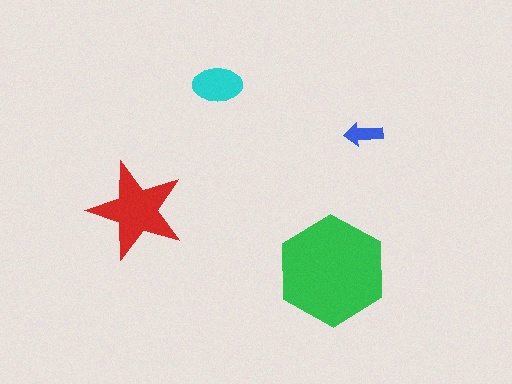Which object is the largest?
The green hexagon.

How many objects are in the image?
There are 4 objects in the image.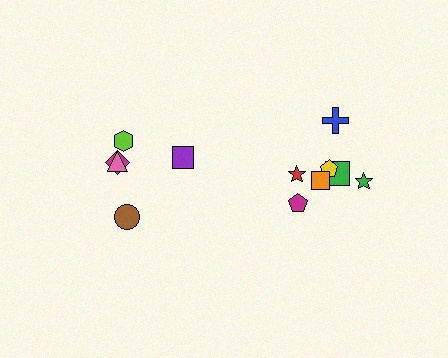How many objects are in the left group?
There are 5 objects.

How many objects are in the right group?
There are 7 objects.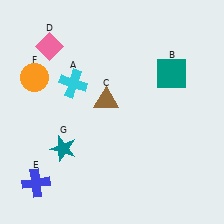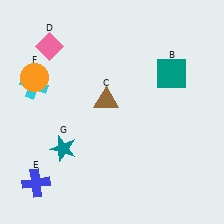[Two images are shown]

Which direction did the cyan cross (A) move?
The cyan cross (A) moved left.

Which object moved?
The cyan cross (A) moved left.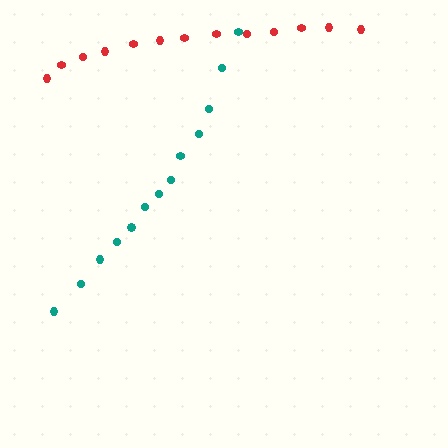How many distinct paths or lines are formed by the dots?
There are 2 distinct paths.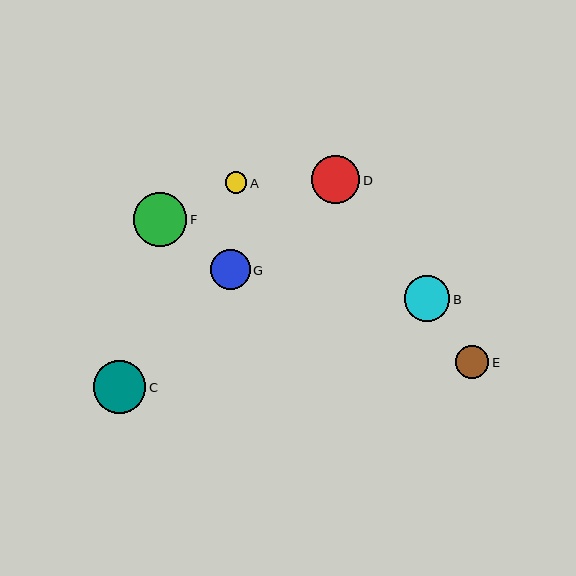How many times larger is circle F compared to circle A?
Circle F is approximately 2.5 times the size of circle A.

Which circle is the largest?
Circle F is the largest with a size of approximately 54 pixels.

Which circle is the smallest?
Circle A is the smallest with a size of approximately 21 pixels.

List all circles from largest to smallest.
From largest to smallest: F, C, D, B, G, E, A.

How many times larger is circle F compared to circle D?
Circle F is approximately 1.1 times the size of circle D.